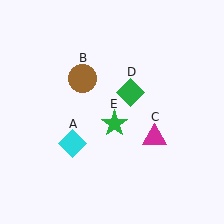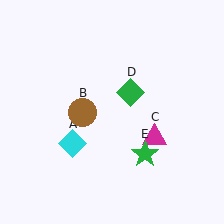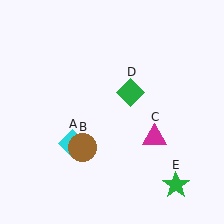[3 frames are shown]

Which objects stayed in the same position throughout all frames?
Cyan diamond (object A) and magenta triangle (object C) and green diamond (object D) remained stationary.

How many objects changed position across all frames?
2 objects changed position: brown circle (object B), green star (object E).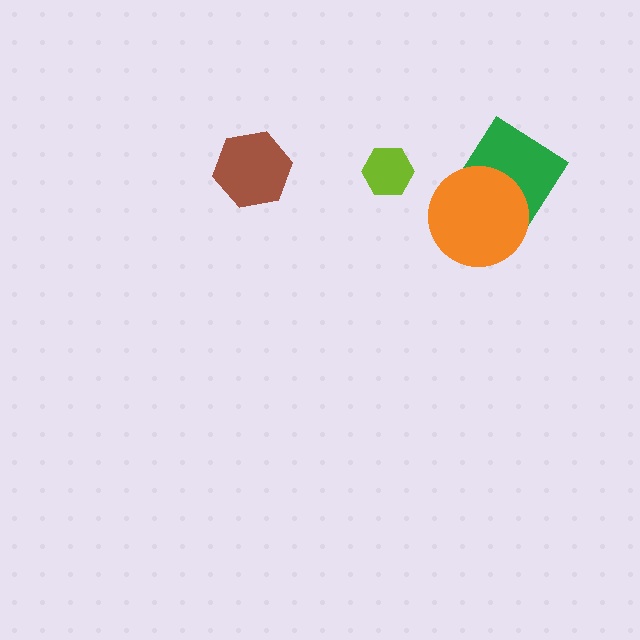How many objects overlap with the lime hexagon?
0 objects overlap with the lime hexagon.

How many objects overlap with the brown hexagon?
0 objects overlap with the brown hexagon.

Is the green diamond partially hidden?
Yes, it is partially covered by another shape.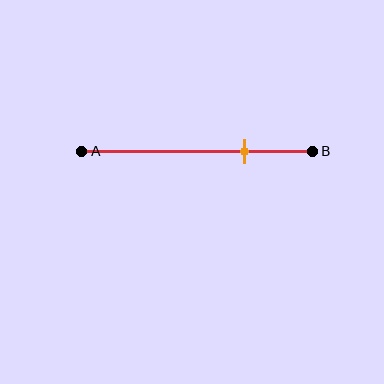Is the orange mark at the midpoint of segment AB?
No, the mark is at about 70% from A, not at the 50% midpoint.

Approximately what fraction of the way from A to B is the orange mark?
The orange mark is approximately 70% of the way from A to B.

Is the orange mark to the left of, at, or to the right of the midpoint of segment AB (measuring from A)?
The orange mark is to the right of the midpoint of segment AB.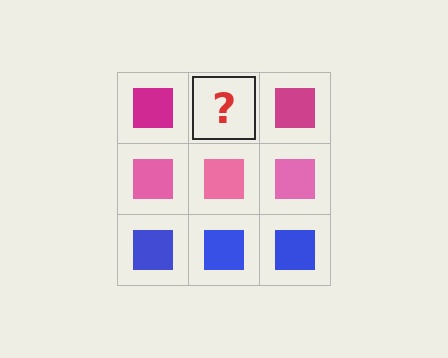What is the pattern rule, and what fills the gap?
The rule is that each row has a consistent color. The gap should be filled with a magenta square.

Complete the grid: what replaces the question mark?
The question mark should be replaced with a magenta square.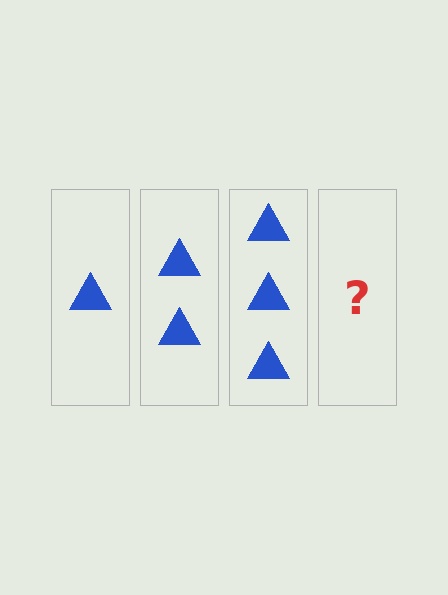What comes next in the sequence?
The next element should be 4 triangles.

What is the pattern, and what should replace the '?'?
The pattern is that each step adds one more triangle. The '?' should be 4 triangles.